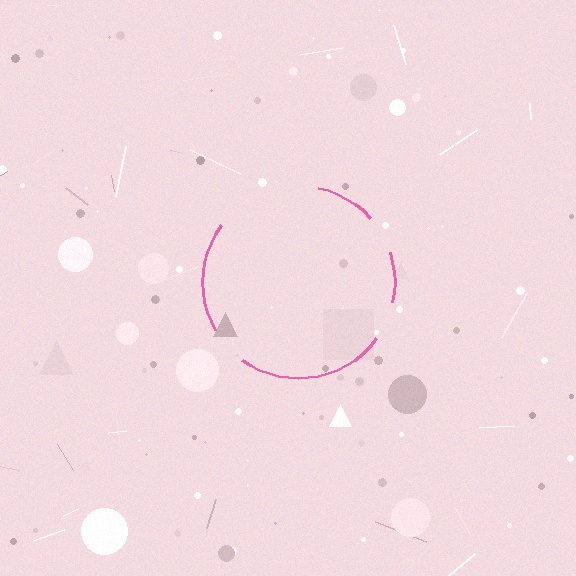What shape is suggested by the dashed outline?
The dashed outline suggests a circle.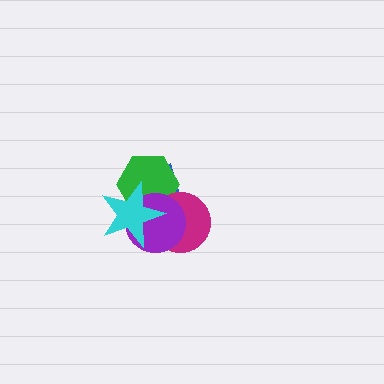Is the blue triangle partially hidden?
Yes, it is partially covered by another shape.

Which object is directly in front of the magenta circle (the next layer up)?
The purple circle is directly in front of the magenta circle.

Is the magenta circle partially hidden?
Yes, it is partially covered by another shape.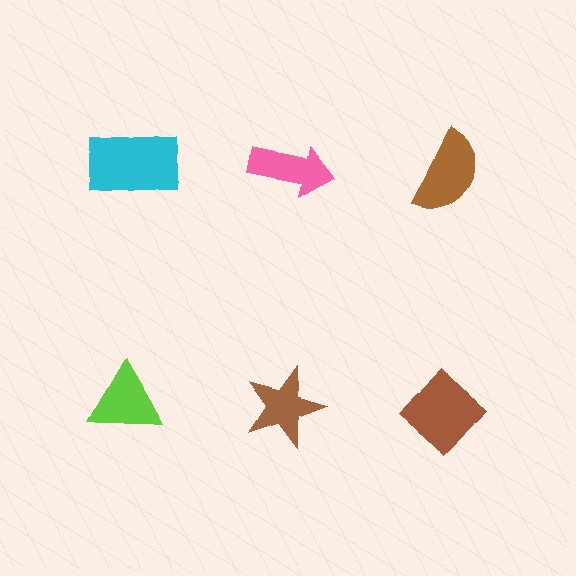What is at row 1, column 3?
A brown semicircle.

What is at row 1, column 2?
A pink arrow.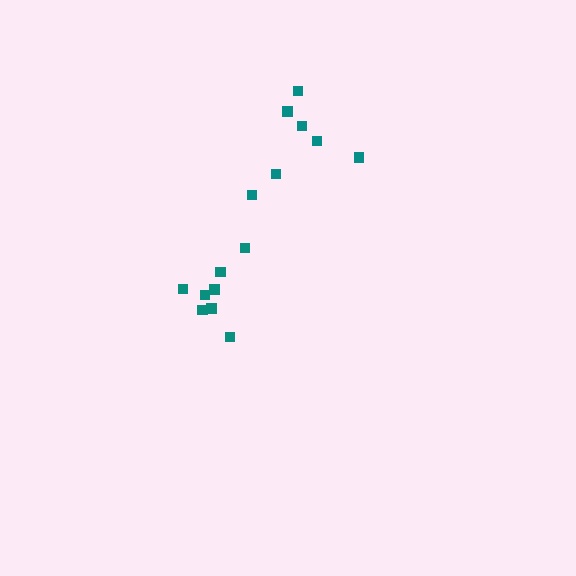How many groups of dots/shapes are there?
There are 2 groups.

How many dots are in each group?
Group 1: 7 dots, Group 2: 8 dots (15 total).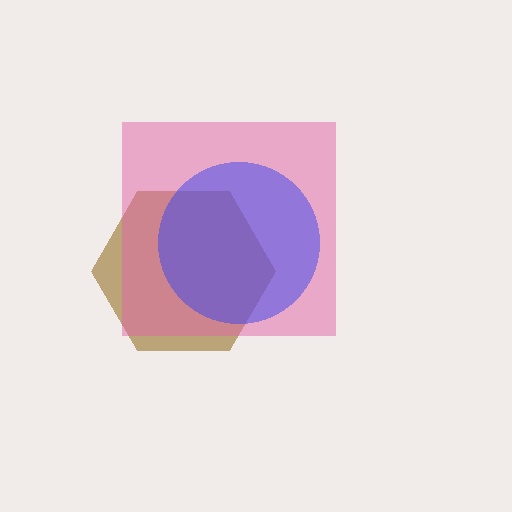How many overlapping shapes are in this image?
There are 3 overlapping shapes in the image.